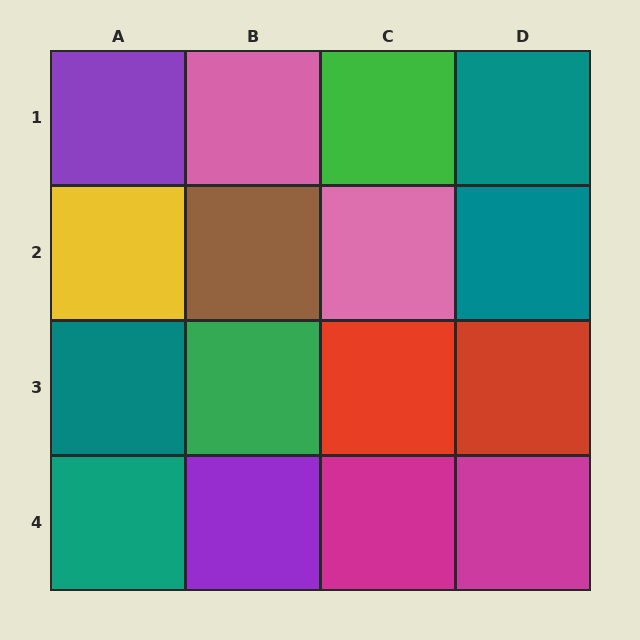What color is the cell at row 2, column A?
Yellow.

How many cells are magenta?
2 cells are magenta.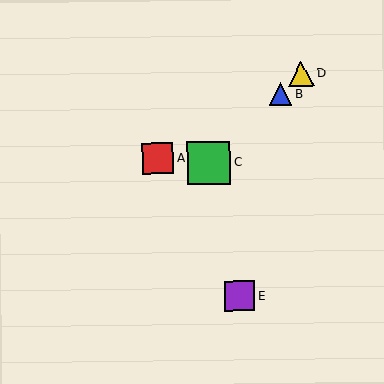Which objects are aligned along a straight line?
Objects B, C, D are aligned along a straight line.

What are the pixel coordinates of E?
Object E is at (240, 296).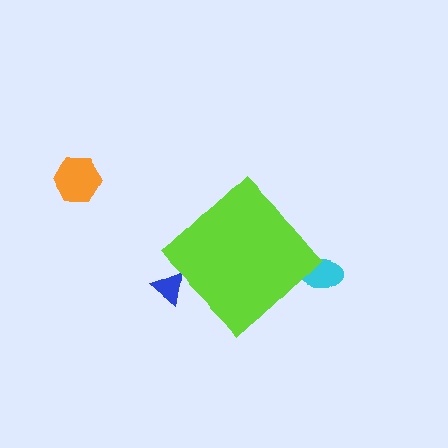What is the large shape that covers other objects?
A lime diamond.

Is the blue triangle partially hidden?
Yes, the blue triangle is partially hidden behind the lime diamond.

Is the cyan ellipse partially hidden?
Yes, the cyan ellipse is partially hidden behind the lime diamond.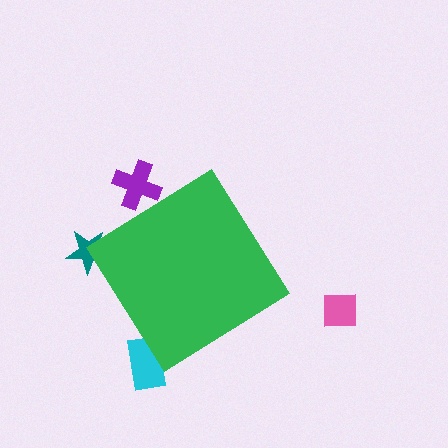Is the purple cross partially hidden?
Yes, the purple cross is partially hidden behind the green diamond.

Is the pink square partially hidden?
No, the pink square is fully visible.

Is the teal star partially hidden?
Yes, the teal star is partially hidden behind the green diamond.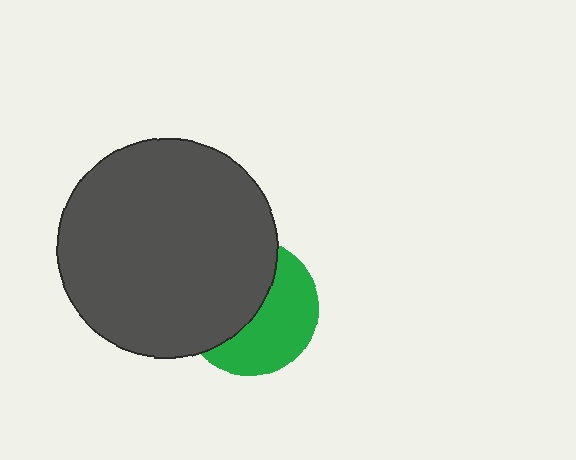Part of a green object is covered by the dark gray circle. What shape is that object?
It is a circle.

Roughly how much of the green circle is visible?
About half of it is visible (roughly 49%).